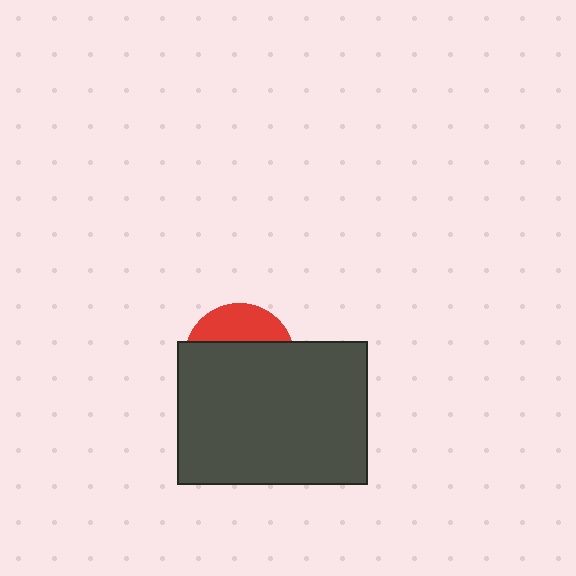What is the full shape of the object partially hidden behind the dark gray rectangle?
The partially hidden object is a red circle.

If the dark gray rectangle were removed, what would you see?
You would see the complete red circle.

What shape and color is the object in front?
The object in front is a dark gray rectangle.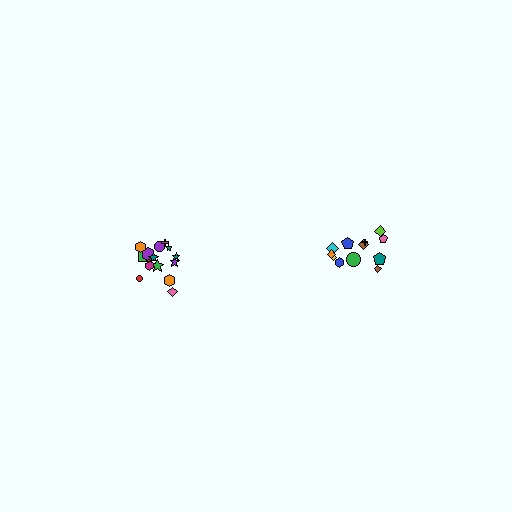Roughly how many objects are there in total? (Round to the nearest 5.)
Roughly 25 objects in total.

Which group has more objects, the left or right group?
The left group.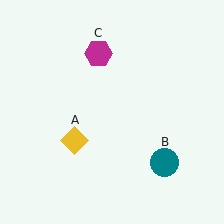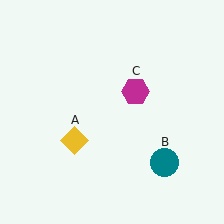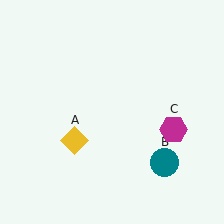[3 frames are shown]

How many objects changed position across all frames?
1 object changed position: magenta hexagon (object C).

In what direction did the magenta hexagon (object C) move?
The magenta hexagon (object C) moved down and to the right.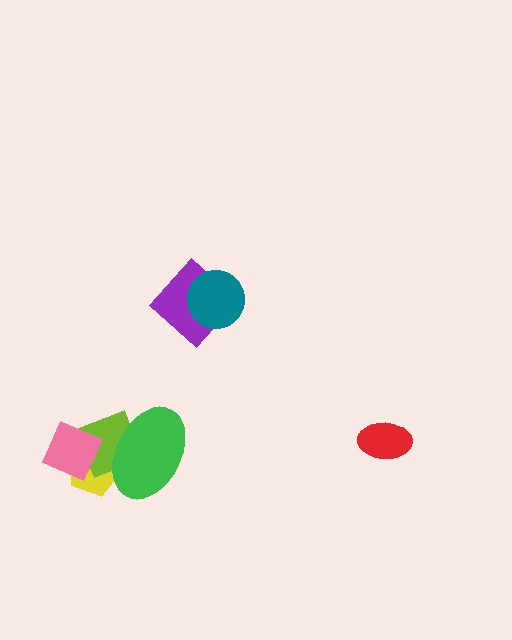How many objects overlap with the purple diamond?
1 object overlaps with the purple diamond.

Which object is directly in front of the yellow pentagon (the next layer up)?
The lime square is directly in front of the yellow pentagon.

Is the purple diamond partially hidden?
Yes, it is partially covered by another shape.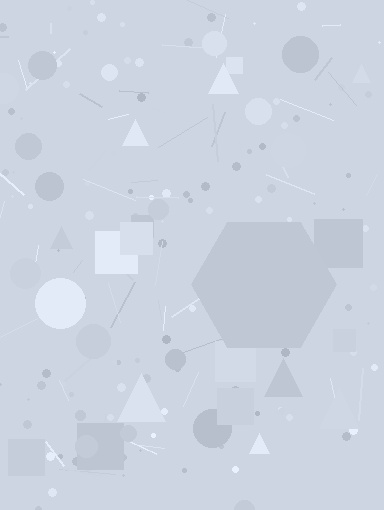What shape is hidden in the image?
A hexagon is hidden in the image.